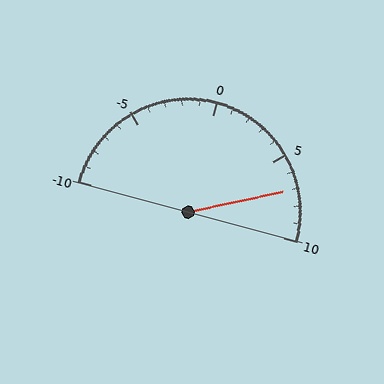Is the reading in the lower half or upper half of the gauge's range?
The reading is in the upper half of the range (-10 to 10).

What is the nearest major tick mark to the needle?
The nearest major tick mark is 5.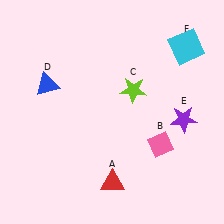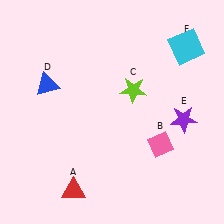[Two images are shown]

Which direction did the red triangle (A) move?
The red triangle (A) moved left.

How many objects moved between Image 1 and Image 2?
1 object moved between the two images.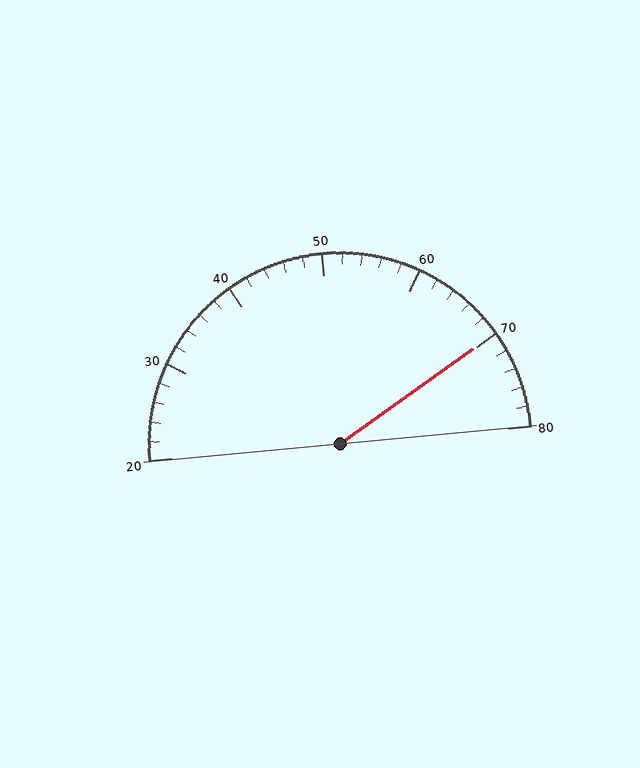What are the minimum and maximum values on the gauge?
The gauge ranges from 20 to 80.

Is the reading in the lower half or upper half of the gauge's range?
The reading is in the upper half of the range (20 to 80).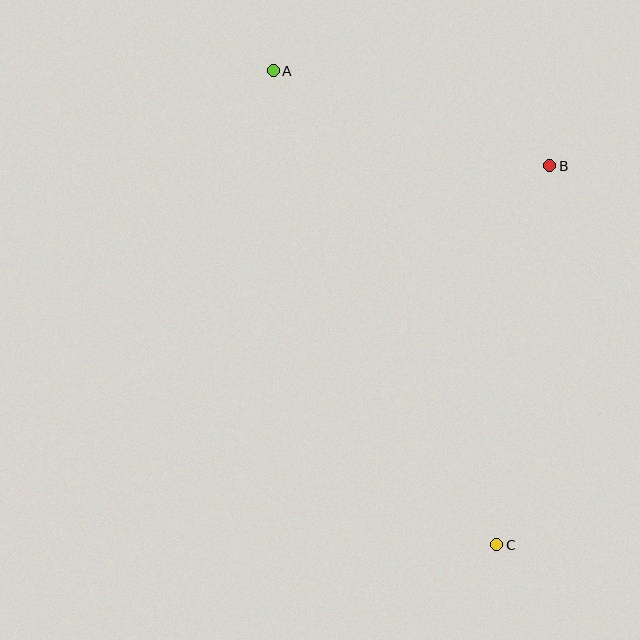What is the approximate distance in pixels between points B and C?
The distance between B and C is approximately 382 pixels.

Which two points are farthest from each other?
Points A and C are farthest from each other.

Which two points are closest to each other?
Points A and B are closest to each other.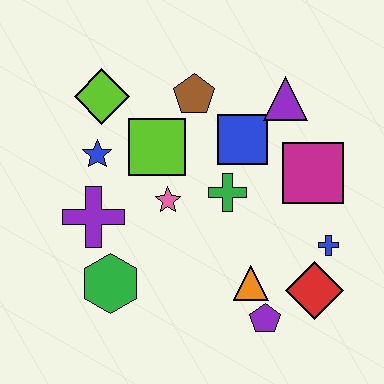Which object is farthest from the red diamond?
The lime diamond is farthest from the red diamond.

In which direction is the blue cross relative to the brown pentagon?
The blue cross is below the brown pentagon.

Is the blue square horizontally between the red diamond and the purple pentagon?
No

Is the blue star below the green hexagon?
No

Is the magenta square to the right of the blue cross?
No